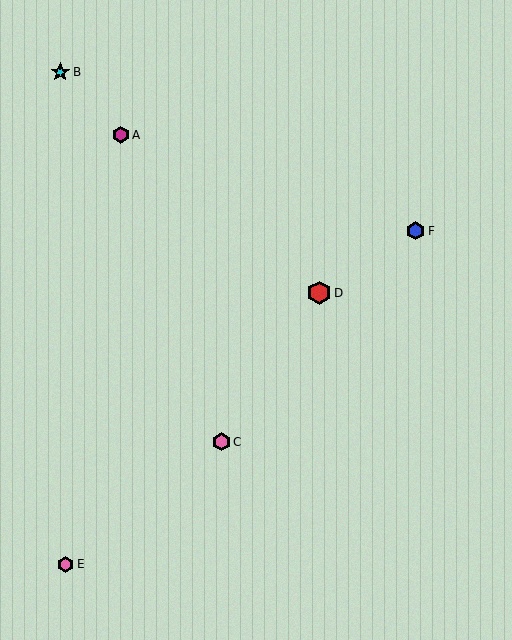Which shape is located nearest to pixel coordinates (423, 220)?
The blue hexagon (labeled F) at (416, 231) is nearest to that location.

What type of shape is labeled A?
Shape A is a magenta hexagon.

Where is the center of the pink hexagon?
The center of the pink hexagon is at (66, 564).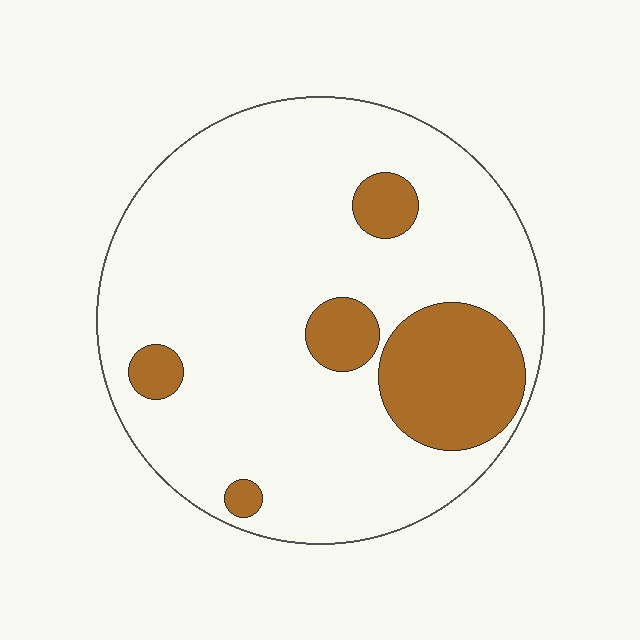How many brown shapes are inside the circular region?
5.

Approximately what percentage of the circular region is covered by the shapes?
Approximately 20%.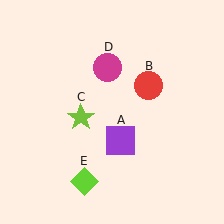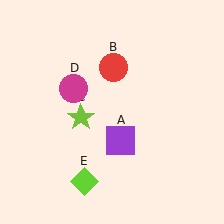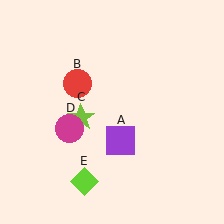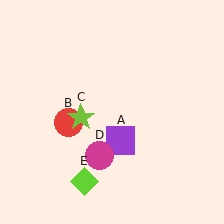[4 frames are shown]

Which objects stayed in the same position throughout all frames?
Purple square (object A) and lime star (object C) and lime diamond (object E) remained stationary.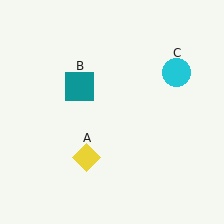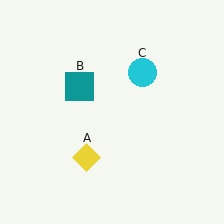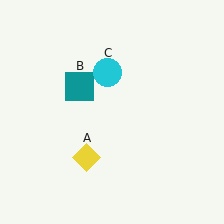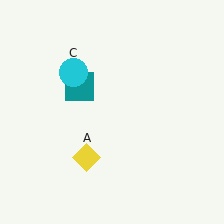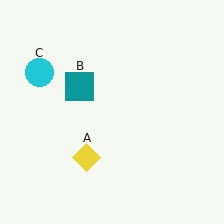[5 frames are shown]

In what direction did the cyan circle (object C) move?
The cyan circle (object C) moved left.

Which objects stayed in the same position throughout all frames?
Yellow diamond (object A) and teal square (object B) remained stationary.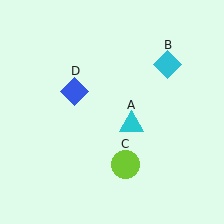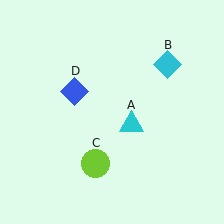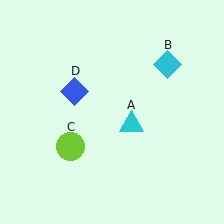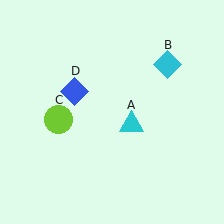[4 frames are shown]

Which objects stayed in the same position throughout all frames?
Cyan triangle (object A) and cyan diamond (object B) and blue diamond (object D) remained stationary.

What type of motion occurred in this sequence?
The lime circle (object C) rotated clockwise around the center of the scene.